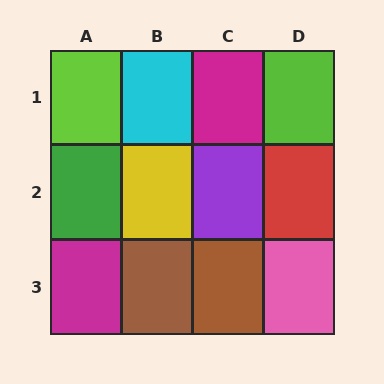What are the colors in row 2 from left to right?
Green, yellow, purple, red.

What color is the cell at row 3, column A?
Magenta.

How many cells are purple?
1 cell is purple.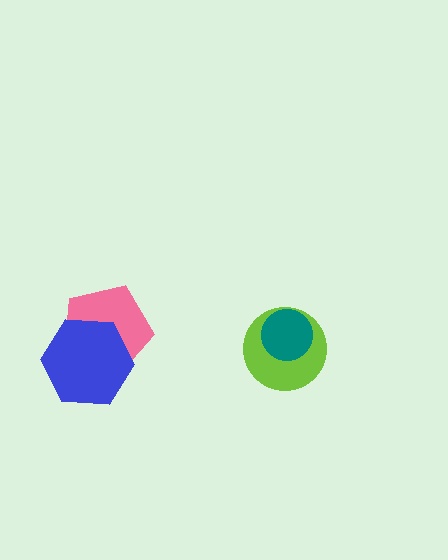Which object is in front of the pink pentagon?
The blue hexagon is in front of the pink pentagon.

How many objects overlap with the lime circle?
1 object overlaps with the lime circle.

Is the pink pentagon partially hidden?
Yes, it is partially covered by another shape.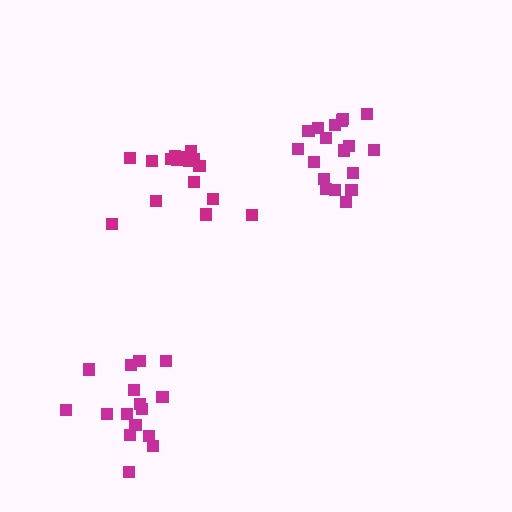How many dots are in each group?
Group 1: 18 dots, Group 2: 16 dots, Group 3: 17 dots (51 total).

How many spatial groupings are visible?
There are 3 spatial groupings.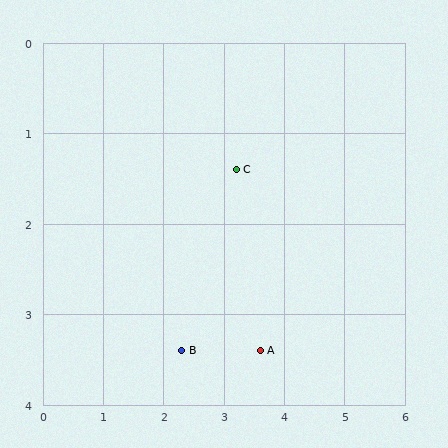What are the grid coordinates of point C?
Point C is at approximately (3.2, 1.4).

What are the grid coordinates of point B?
Point B is at approximately (2.3, 3.4).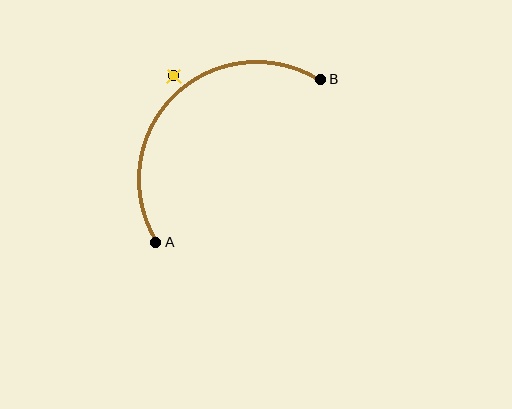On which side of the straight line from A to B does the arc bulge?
The arc bulges above and to the left of the straight line connecting A and B.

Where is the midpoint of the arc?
The arc midpoint is the point on the curve farthest from the straight line joining A and B. It sits above and to the left of that line.